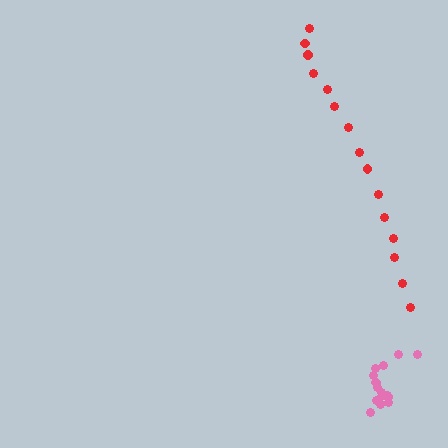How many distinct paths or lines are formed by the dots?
There are 2 distinct paths.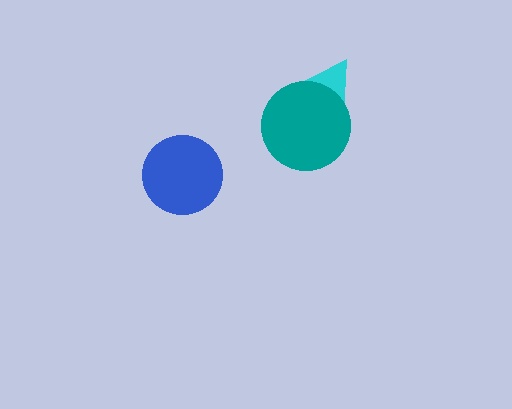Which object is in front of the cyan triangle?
The teal circle is in front of the cyan triangle.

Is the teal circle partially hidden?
No, no other shape covers it.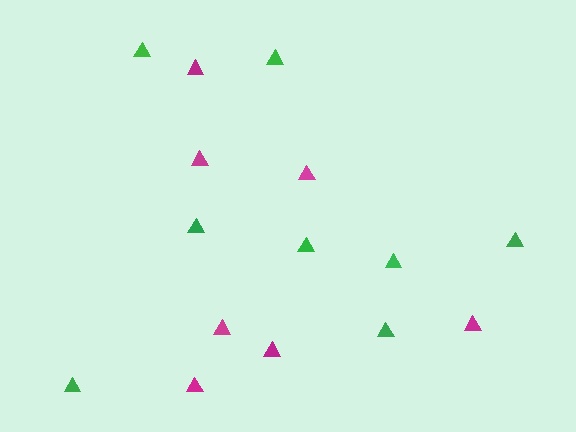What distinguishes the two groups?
There are 2 groups: one group of magenta triangles (7) and one group of green triangles (8).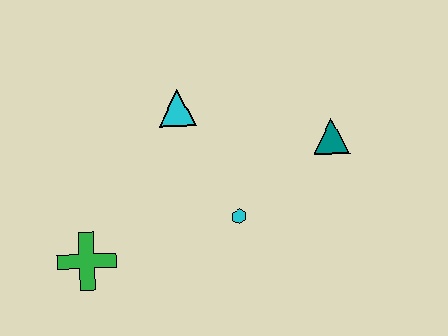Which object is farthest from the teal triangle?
The green cross is farthest from the teal triangle.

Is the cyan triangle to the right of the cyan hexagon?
No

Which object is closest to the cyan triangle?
The cyan hexagon is closest to the cyan triangle.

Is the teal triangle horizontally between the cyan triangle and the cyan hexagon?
No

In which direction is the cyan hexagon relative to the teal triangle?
The cyan hexagon is to the left of the teal triangle.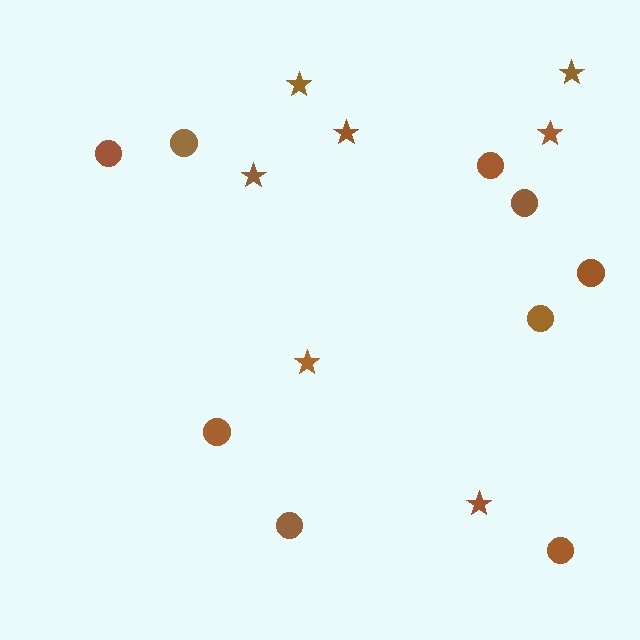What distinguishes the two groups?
There are 2 groups: one group of circles (9) and one group of stars (7).